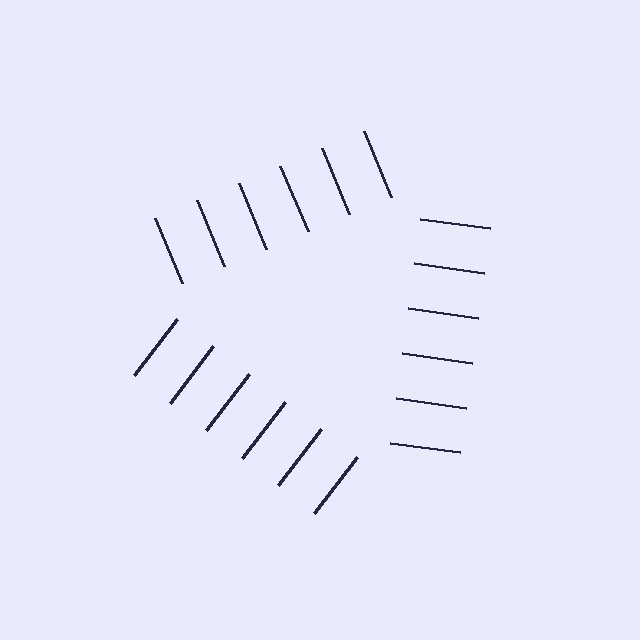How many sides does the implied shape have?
3 sides — the line-ends trace a triangle.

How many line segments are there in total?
18 — 6 along each of the 3 edges.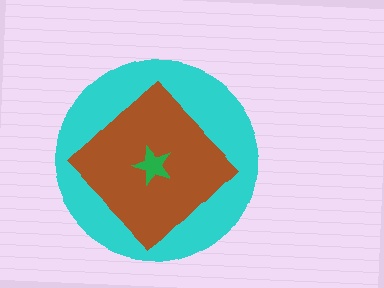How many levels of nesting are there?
3.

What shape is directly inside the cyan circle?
The brown diamond.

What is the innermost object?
The green star.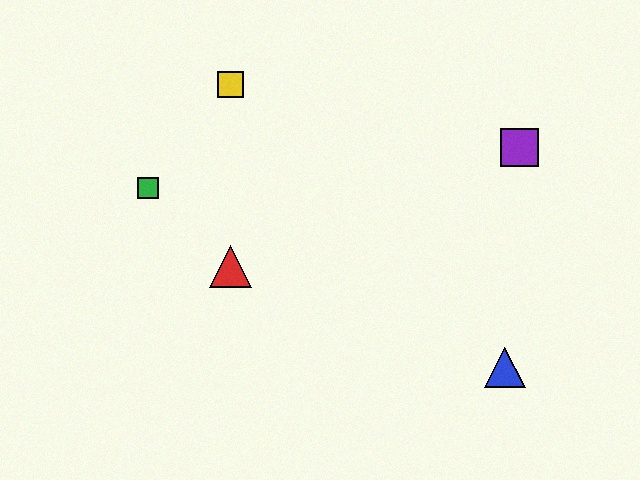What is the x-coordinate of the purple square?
The purple square is at x≈520.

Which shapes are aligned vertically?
The red triangle, the yellow square are aligned vertically.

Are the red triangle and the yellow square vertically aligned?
Yes, both are at x≈230.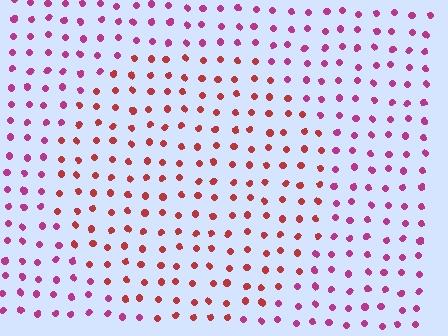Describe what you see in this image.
The image is filled with small magenta elements in a uniform arrangement. A circle-shaped region is visible where the elements are tinted to a slightly different hue, forming a subtle color boundary.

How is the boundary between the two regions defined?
The boundary is defined purely by a slight shift in hue (about 38 degrees). Spacing, size, and orientation are identical on both sides.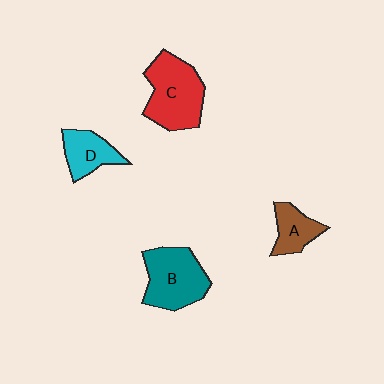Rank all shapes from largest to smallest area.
From largest to smallest: C (red), B (teal), D (cyan), A (brown).